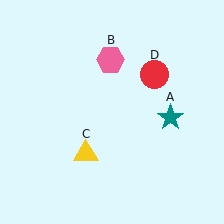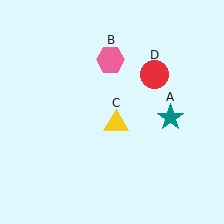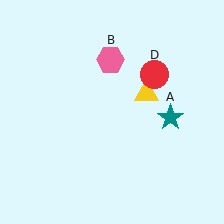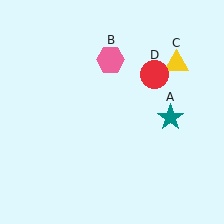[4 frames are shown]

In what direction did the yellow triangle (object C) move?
The yellow triangle (object C) moved up and to the right.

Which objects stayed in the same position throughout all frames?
Teal star (object A) and pink hexagon (object B) and red circle (object D) remained stationary.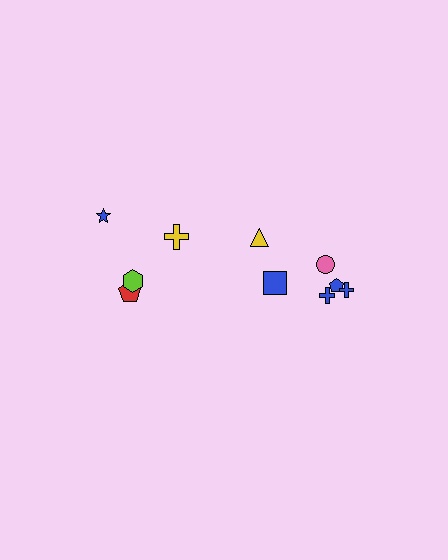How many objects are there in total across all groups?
There are 10 objects.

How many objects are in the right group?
There are 6 objects.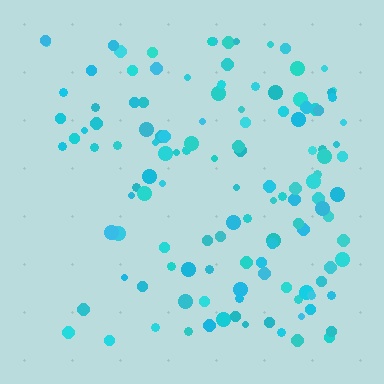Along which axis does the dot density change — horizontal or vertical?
Horizontal.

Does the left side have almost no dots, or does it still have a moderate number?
Still a moderate number, just noticeably fewer than the right.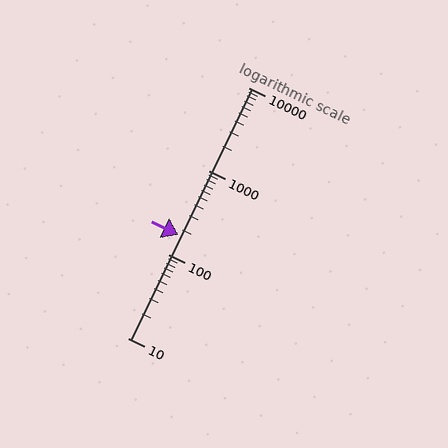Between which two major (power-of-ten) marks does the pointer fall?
The pointer is between 100 and 1000.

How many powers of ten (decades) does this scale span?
The scale spans 3 decades, from 10 to 10000.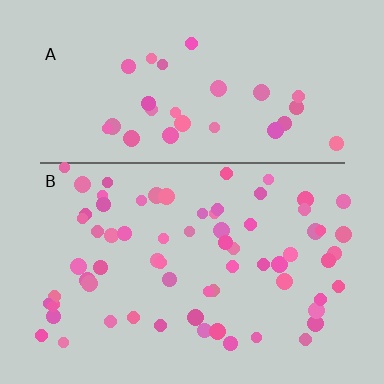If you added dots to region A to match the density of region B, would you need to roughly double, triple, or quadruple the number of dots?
Approximately double.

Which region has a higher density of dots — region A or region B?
B (the bottom).